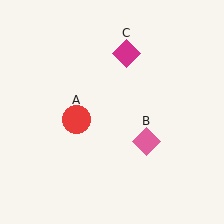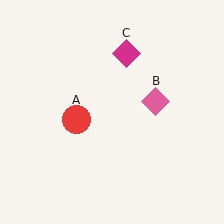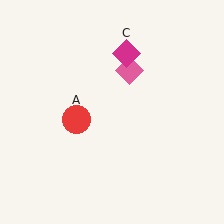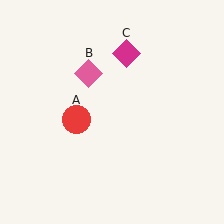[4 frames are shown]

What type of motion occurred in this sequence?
The pink diamond (object B) rotated counterclockwise around the center of the scene.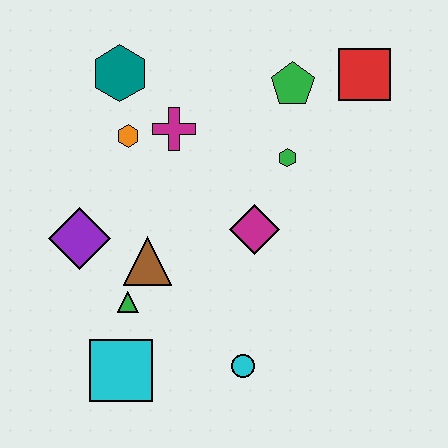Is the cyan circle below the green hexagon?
Yes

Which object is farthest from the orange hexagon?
The cyan circle is farthest from the orange hexagon.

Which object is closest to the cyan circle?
The cyan square is closest to the cyan circle.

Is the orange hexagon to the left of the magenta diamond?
Yes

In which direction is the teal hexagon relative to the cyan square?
The teal hexagon is above the cyan square.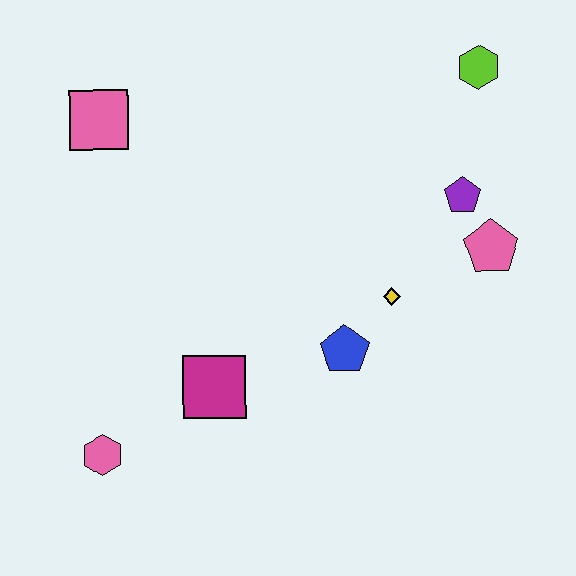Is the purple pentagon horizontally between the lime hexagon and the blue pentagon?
Yes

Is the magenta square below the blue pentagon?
Yes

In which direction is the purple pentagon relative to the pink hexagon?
The purple pentagon is to the right of the pink hexagon.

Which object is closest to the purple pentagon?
The pink pentagon is closest to the purple pentagon.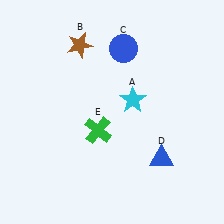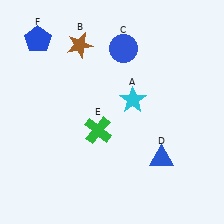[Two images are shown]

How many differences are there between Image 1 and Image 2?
There is 1 difference between the two images.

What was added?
A blue pentagon (F) was added in Image 2.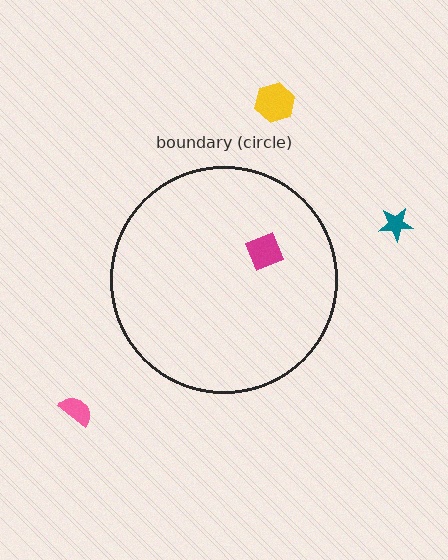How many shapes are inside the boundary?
1 inside, 3 outside.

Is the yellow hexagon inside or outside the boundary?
Outside.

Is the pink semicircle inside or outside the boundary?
Outside.